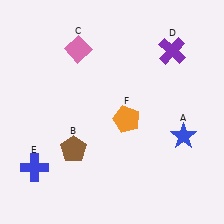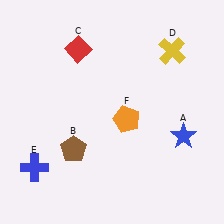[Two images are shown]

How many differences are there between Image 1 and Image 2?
There are 2 differences between the two images.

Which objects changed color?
C changed from pink to red. D changed from purple to yellow.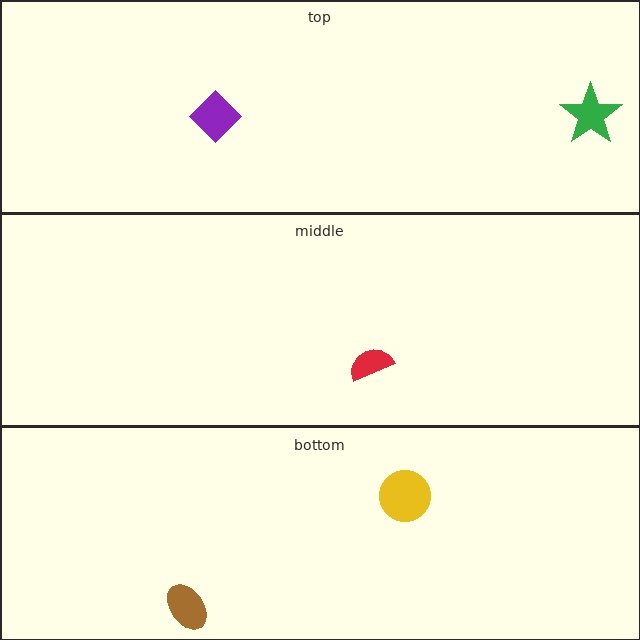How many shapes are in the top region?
2.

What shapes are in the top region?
The green star, the purple diamond.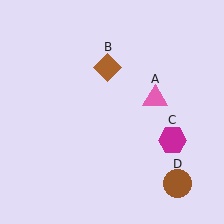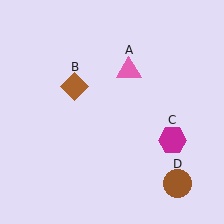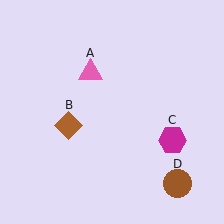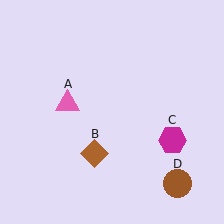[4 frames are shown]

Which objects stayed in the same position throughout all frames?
Magenta hexagon (object C) and brown circle (object D) remained stationary.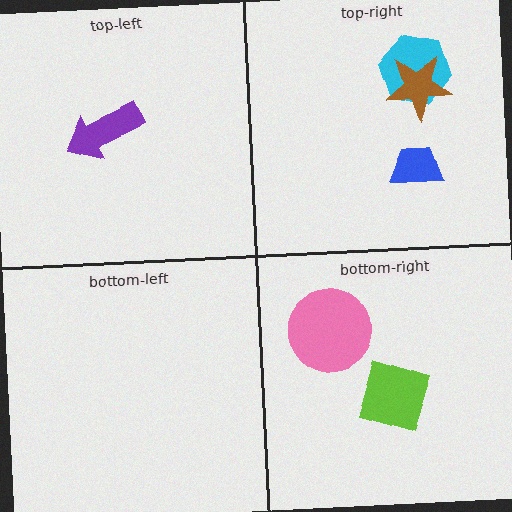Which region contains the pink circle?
The bottom-right region.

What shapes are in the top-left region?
The purple arrow.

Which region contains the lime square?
The bottom-right region.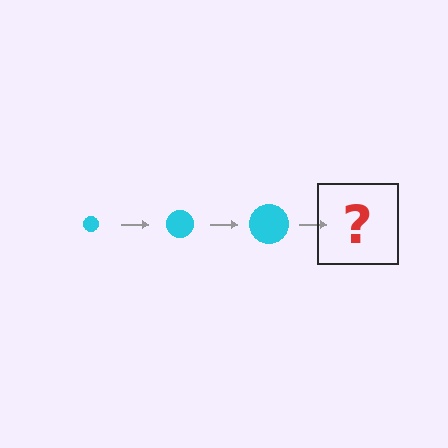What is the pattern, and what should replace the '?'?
The pattern is that the circle gets progressively larger each step. The '?' should be a cyan circle, larger than the previous one.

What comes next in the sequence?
The next element should be a cyan circle, larger than the previous one.